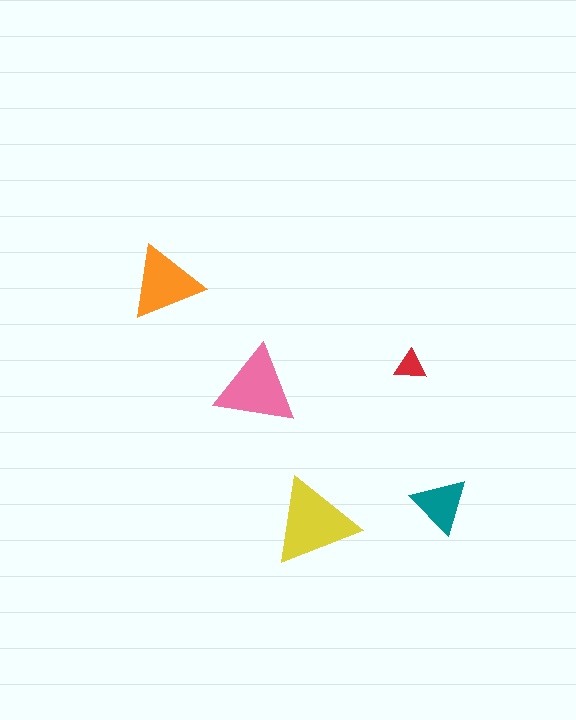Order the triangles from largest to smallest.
the yellow one, the pink one, the orange one, the teal one, the red one.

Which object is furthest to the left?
The orange triangle is leftmost.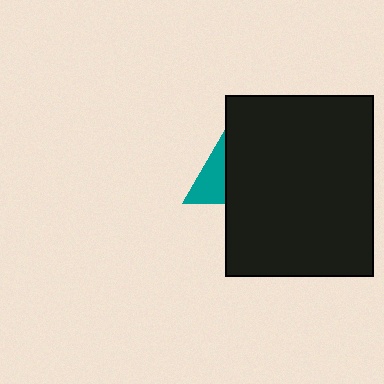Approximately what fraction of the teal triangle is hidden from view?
Roughly 64% of the teal triangle is hidden behind the black rectangle.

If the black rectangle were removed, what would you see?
You would see the complete teal triangle.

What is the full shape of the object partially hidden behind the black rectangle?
The partially hidden object is a teal triangle.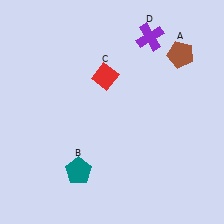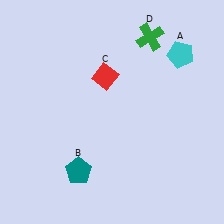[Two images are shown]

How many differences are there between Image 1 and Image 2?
There are 2 differences between the two images.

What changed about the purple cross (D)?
In Image 1, D is purple. In Image 2, it changed to green.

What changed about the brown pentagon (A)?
In Image 1, A is brown. In Image 2, it changed to cyan.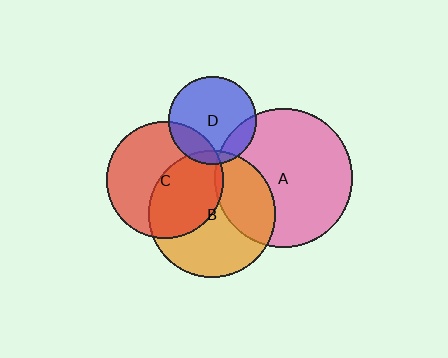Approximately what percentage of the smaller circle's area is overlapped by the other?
Approximately 20%.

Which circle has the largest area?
Circle A (pink).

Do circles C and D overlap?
Yes.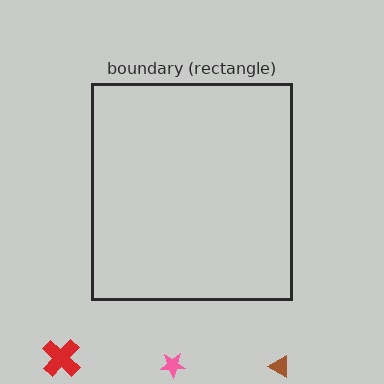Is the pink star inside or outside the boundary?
Outside.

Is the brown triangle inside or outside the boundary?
Outside.